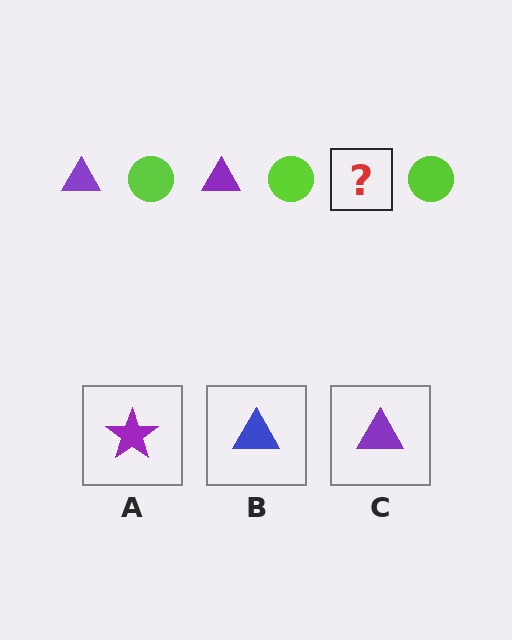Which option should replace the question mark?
Option C.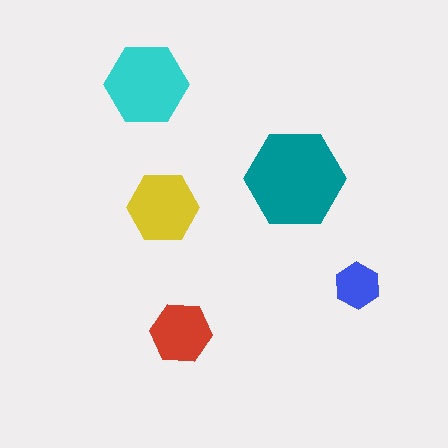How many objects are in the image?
There are 5 objects in the image.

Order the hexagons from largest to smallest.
the teal one, the cyan one, the yellow one, the red one, the blue one.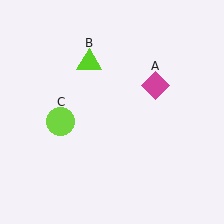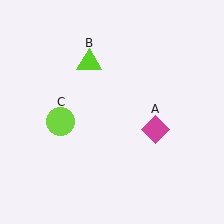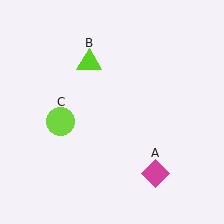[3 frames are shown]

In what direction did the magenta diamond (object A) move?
The magenta diamond (object A) moved down.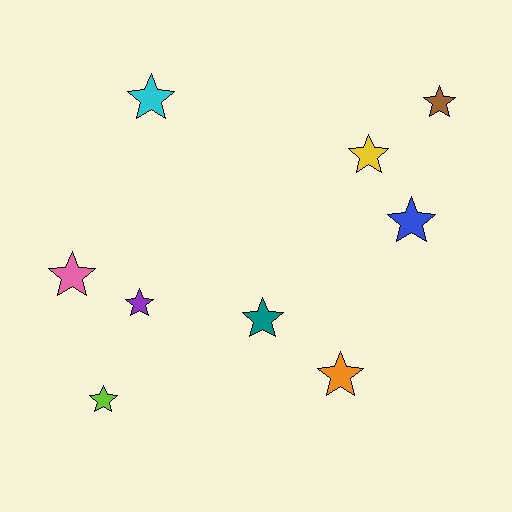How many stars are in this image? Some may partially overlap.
There are 9 stars.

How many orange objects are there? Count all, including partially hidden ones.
There is 1 orange object.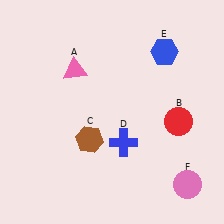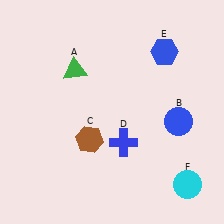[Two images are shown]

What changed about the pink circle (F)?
In Image 1, F is pink. In Image 2, it changed to cyan.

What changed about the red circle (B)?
In Image 1, B is red. In Image 2, it changed to blue.